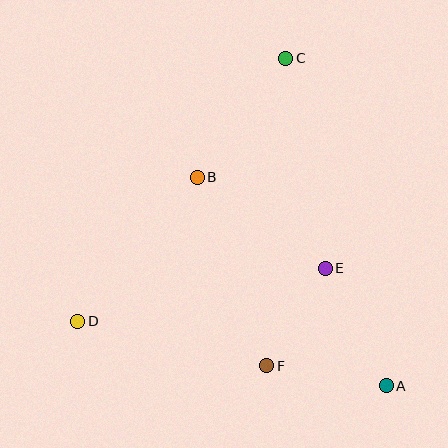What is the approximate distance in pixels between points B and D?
The distance between B and D is approximately 187 pixels.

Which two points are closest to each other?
Points E and F are closest to each other.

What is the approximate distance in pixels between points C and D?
The distance between C and D is approximately 336 pixels.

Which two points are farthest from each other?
Points A and C are farthest from each other.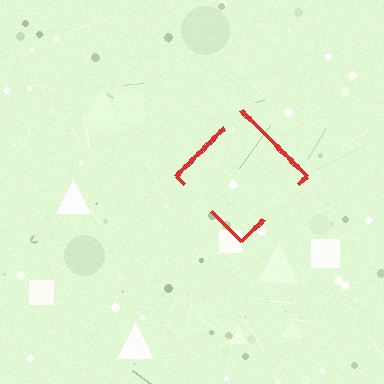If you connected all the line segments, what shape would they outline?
They would outline a diamond.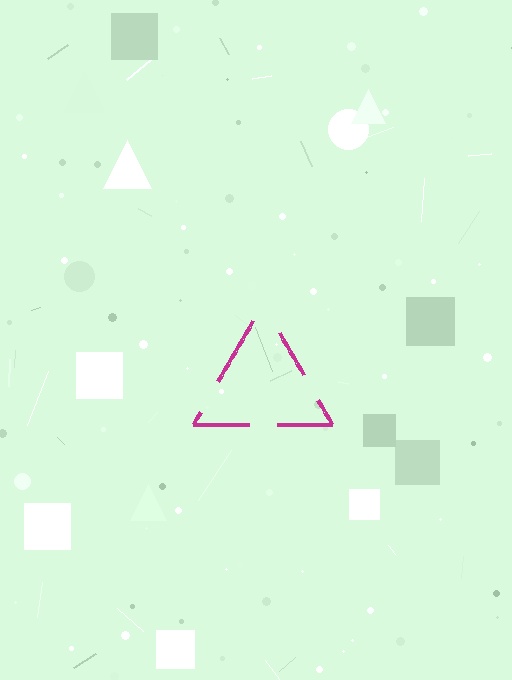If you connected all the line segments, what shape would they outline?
They would outline a triangle.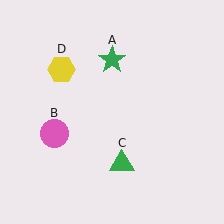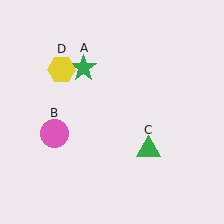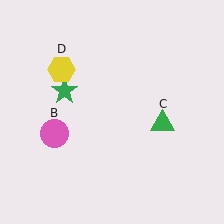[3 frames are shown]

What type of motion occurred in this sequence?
The green star (object A), green triangle (object C) rotated counterclockwise around the center of the scene.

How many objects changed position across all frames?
2 objects changed position: green star (object A), green triangle (object C).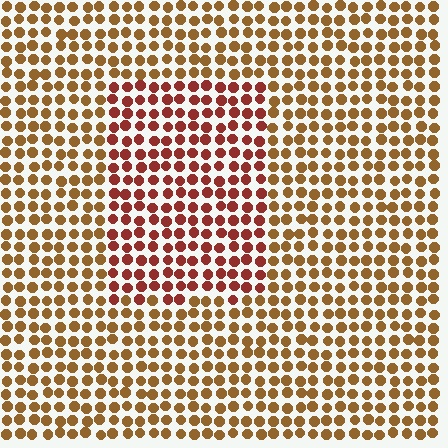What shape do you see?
I see a rectangle.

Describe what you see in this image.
The image is filled with small brown elements in a uniform arrangement. A rectangle-shaped region is visible where the elements are tinted to a slightly different hue, forming a subtle color boundary.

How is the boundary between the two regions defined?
The boundary is defined purely by a slight shift in hue (about 32 degrees). Spacing, size, and orientation are identical on both sides.